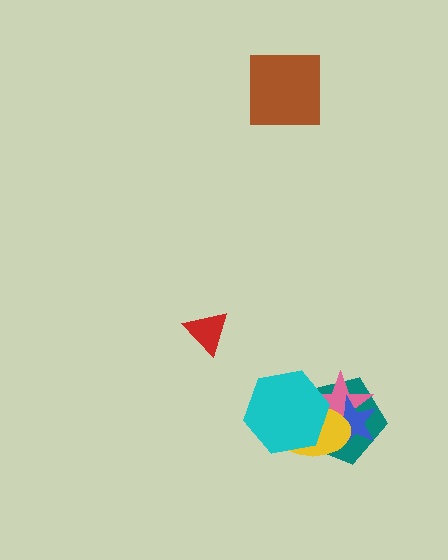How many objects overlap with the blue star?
3 objects overlap with the blue star.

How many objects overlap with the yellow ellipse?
4 objects overlap with the yellow ellipse.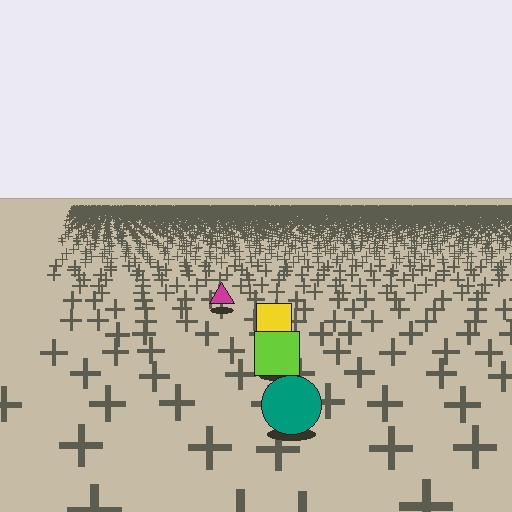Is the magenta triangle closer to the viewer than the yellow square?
No. The yellow square is closer — you can tell from the texture gradient: the ground texture is coarser near it.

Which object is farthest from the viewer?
The magenta triangle is farthest from the viewer. It appears smaller and the ground texture around it is denser.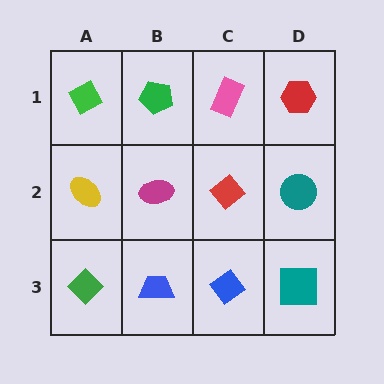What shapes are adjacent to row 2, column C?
A pink rectangle (row 1, column C), a blue diamond (row 3, column C), a magenta ellipse (row 2, column B), a teal circle (row 2, column D).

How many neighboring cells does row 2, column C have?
4.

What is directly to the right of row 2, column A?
A magenta ellipse.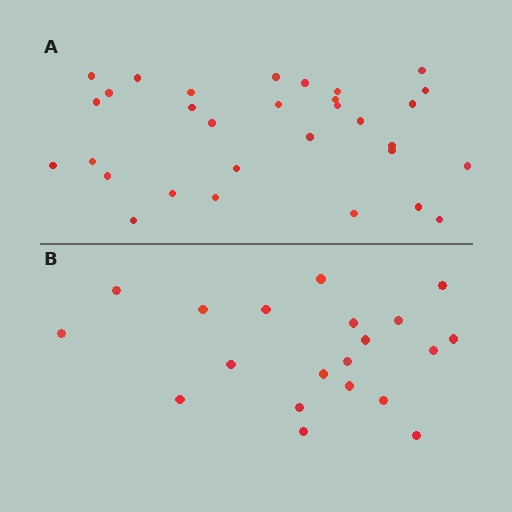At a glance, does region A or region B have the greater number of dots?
Region A (the top region) has more dots.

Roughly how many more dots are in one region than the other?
Region A has roughly 12 or so more dots than region B.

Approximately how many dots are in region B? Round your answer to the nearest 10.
About 20 dots.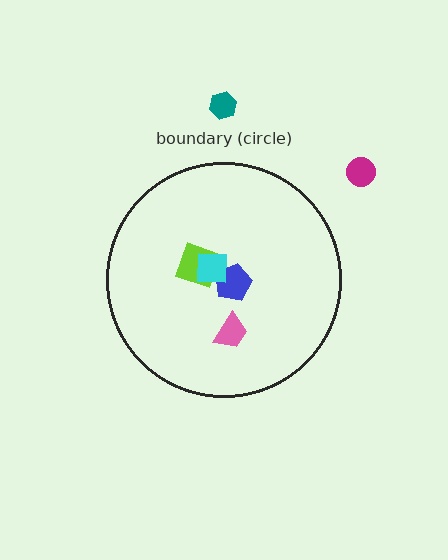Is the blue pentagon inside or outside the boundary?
Inside.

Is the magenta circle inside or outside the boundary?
Outside.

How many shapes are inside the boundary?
4 inside, 2 outside.